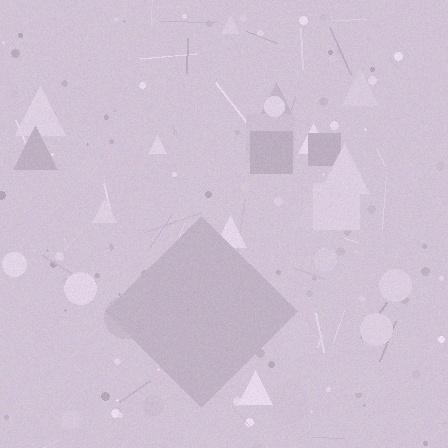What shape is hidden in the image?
A diamond is hidden in the image.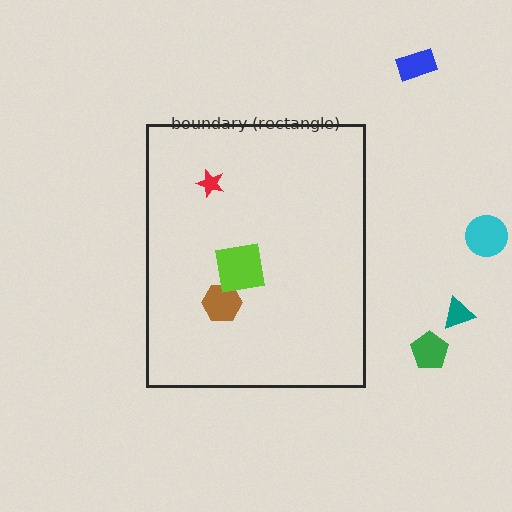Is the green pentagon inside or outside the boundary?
Outside.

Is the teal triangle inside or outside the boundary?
Outside.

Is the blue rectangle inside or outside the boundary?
Outside.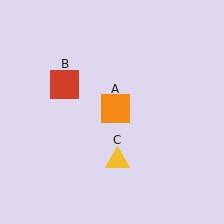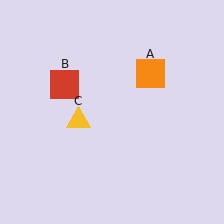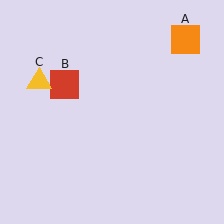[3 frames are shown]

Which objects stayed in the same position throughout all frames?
Red square (object B) remained stationary.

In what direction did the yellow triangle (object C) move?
The yellow triangle (object C) moved up and to the left.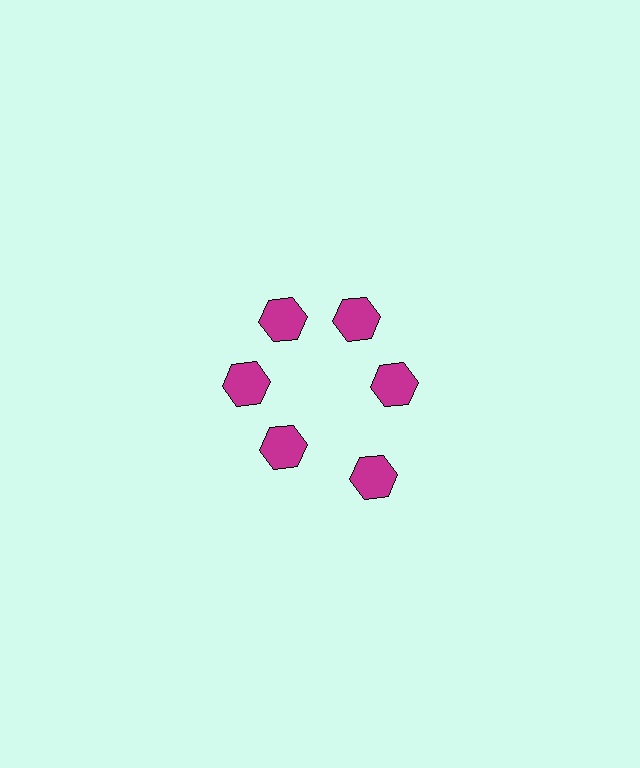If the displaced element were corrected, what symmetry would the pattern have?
It would have 6-fold rotational symmetry — the pattern would map onto itself every 60 degrees.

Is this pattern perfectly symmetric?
No. The 6 magenta hexagons are arranged in a ring, but one element near the 5 o'clock position is pushed outward from the center, breaking the 6-fold rotational symmetry.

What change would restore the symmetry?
The symmetry would be restored by moving it inward, back onto the ring so that all 6 hexagons sit at equal angles and equal distance from the center.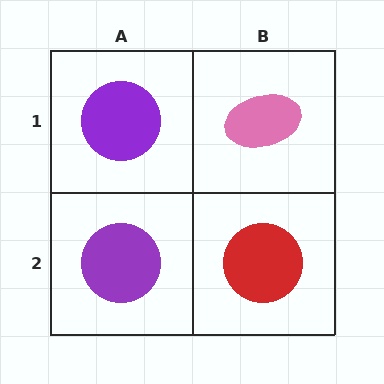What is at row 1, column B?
A pink ellipse.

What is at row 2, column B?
A red circle.